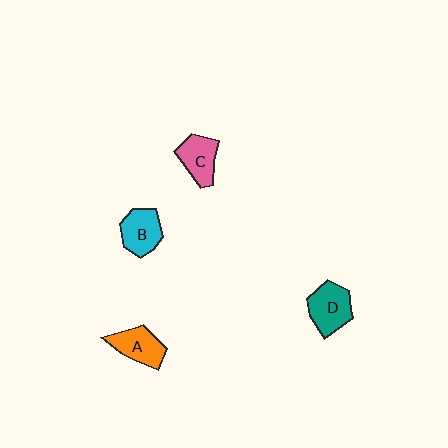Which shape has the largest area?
Shape D (teal).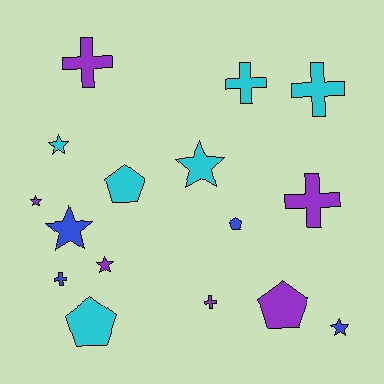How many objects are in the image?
There are 16 objects.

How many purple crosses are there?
There are 3 purple crosses.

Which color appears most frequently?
Purple, with 6 objects.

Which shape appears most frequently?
Star, with 6 objects.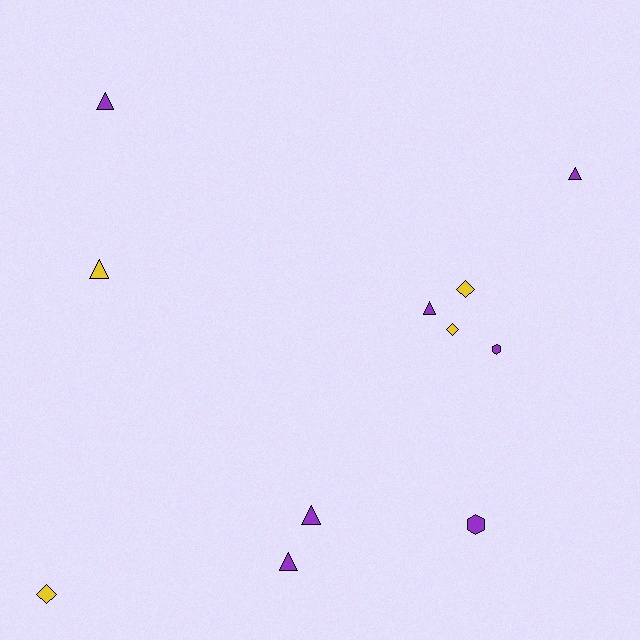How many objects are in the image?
There are 11 objects.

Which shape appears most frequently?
Triangle, with 6 objects.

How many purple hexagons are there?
There are 2 purple hexagons.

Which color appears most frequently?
Purple, with 7 objects.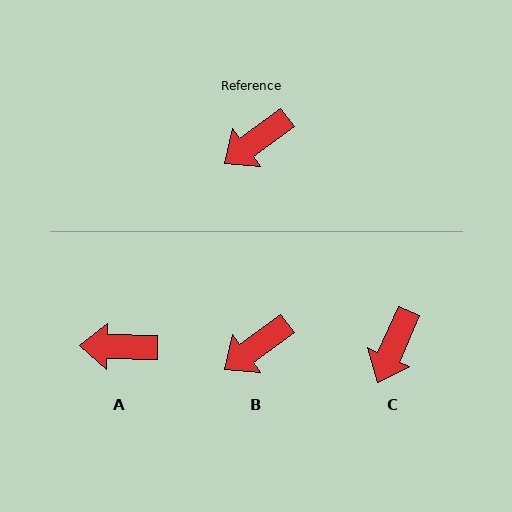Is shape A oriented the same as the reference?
No, it is off by about 38 degrees.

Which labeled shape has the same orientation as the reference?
B.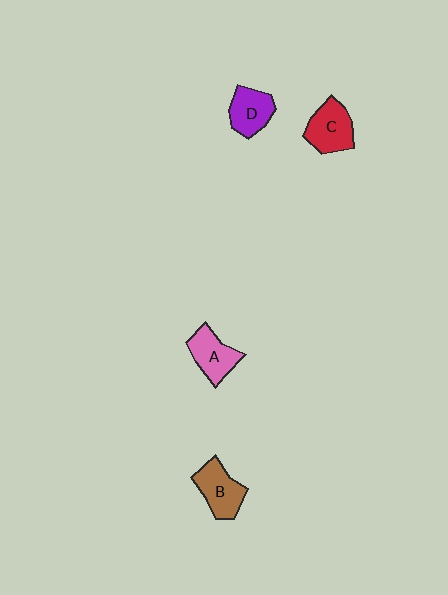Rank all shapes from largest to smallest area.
From largest to smallest: B (brown), C (red), A (pink), D (purple).